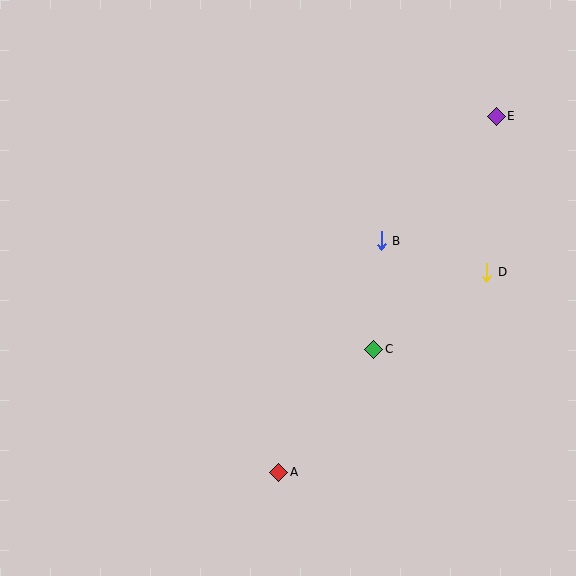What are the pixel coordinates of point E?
Point E is at (496, 116).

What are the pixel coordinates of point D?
Point D is at (487, 272).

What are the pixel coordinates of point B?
Point B is at (381, 241).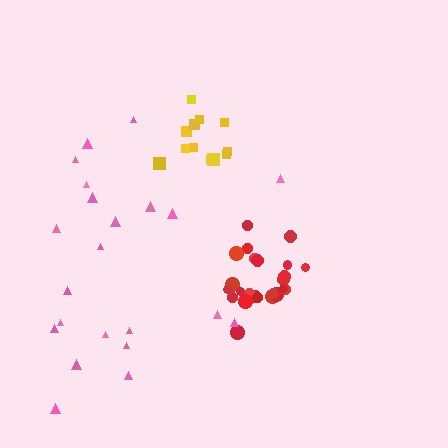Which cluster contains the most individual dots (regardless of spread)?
Red (25).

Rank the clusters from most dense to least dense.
red, yellow, pink.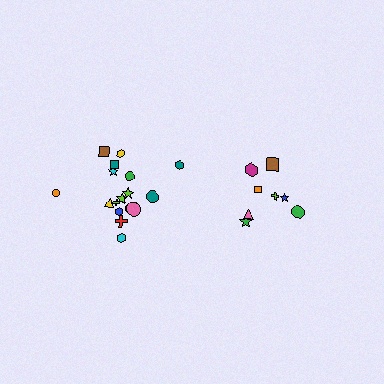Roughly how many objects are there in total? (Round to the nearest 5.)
Roughly 25 objects in total.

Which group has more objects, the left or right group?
The left group.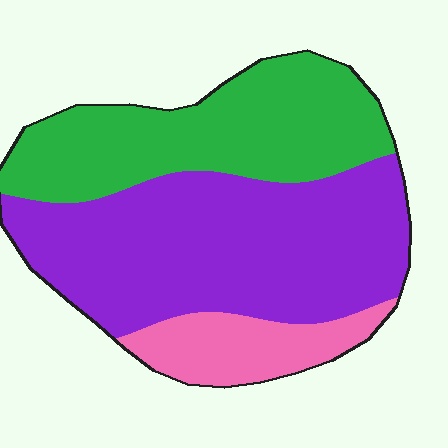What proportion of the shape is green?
Green takes up about one third (1/3) of the shape.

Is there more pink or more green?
Green.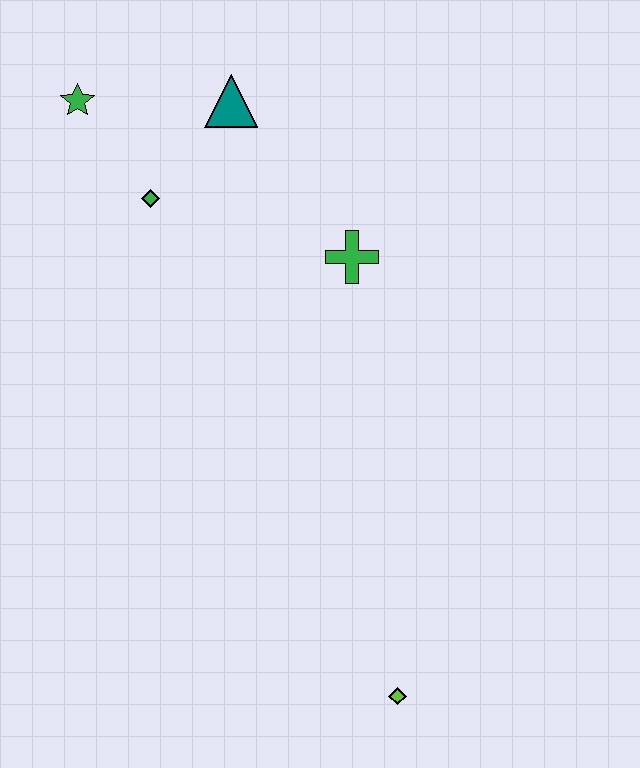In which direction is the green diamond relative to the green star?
The green diamond is below the green star.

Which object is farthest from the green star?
The lime diamond is farthest from the green star.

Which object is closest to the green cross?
The teal triangle is closest to the green cross.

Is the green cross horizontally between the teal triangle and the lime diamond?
Yes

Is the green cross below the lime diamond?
No